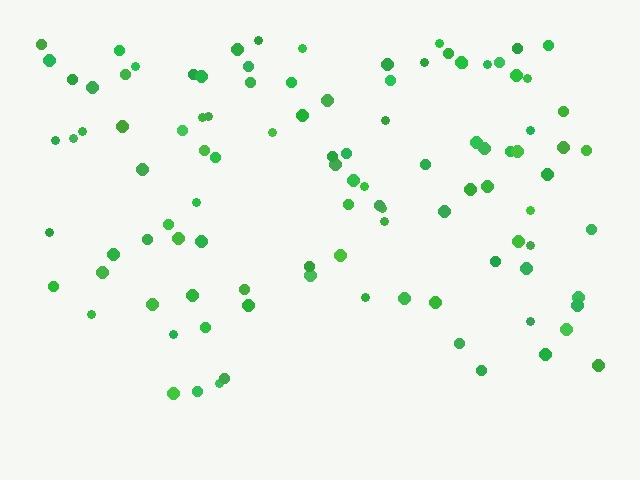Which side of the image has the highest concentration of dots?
The top.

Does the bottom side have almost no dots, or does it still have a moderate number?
Still a moderate number, just noticeably fewer than the top.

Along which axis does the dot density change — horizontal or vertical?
Vertical.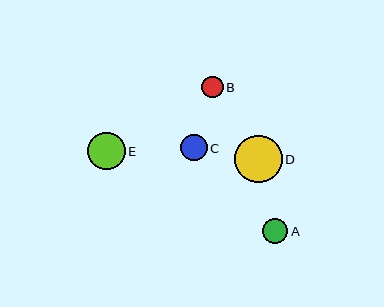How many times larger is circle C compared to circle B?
Circle C is approximately 1.3 times the size of circle B.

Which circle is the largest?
Circle D is the largest with a size of approximately 47 pixels.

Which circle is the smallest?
Circle B is the smallest with a size of approximately 21 pixels.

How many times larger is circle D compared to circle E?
Circle D is approximately 1.3 times the size of circle E.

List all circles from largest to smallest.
From largest to smallest: D, E, C, A, B.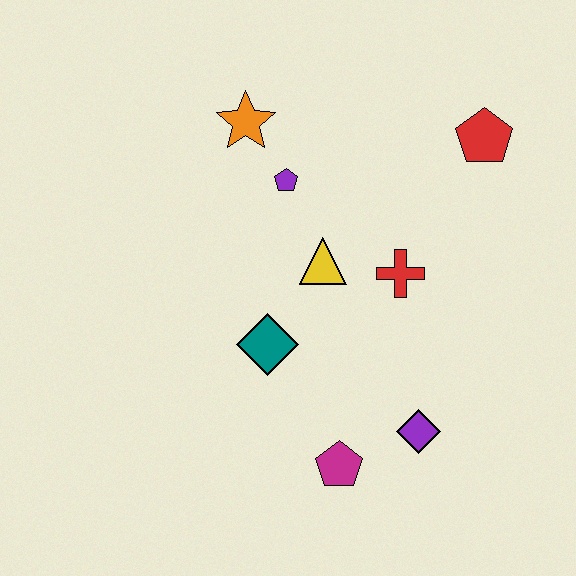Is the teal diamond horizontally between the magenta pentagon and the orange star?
Yes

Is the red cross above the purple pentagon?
No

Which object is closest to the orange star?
The purple pentagon is closest to the orange star.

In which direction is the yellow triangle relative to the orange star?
The yellow triangle is below the orange star.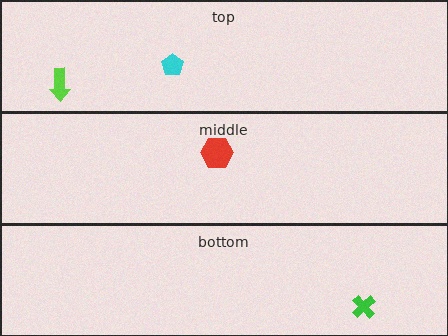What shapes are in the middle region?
The red hexagon.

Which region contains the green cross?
The bottom region.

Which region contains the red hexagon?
The middle region.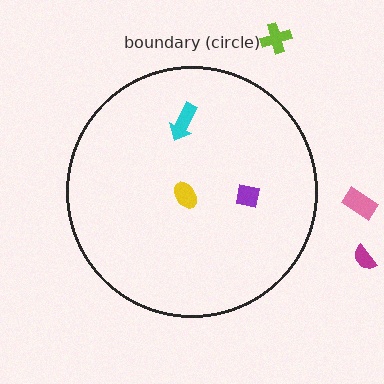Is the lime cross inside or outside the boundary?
Outside.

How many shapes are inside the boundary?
3 inside, 3 outside.